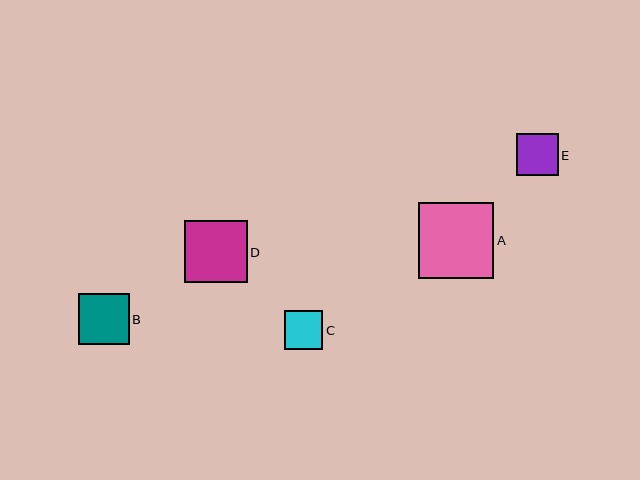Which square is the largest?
Square A is the largest with a size of approximately 75 pixels.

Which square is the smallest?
Square C is the smallest with a size of approximately 39 pixels.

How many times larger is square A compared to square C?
Square A is approximately 1.9 times the size of square C.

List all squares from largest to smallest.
From largest to smallest: A, D, B, E, C.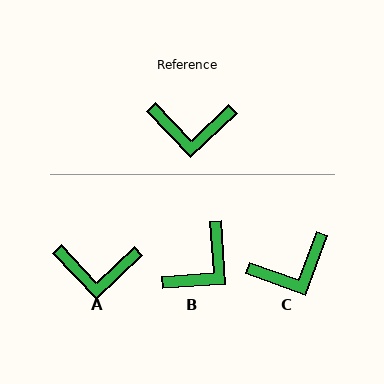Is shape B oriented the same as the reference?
No, it is off by about 50 degrees.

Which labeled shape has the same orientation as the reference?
A.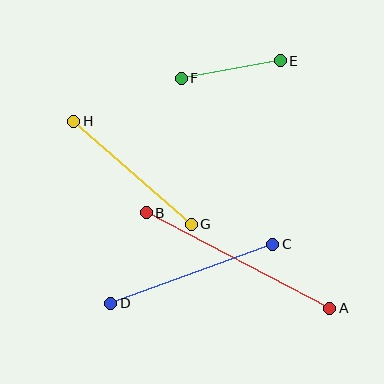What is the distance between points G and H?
The distance is approximately 156 pixels.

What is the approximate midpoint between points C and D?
The midpoint is at approximately (192, 274) pixels.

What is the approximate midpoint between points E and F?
The midpoint is at approximately (231, 69) pixels.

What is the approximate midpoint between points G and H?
The midpoint is at approximately (132, 173) pixels.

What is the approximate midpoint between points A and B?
The midpoint is at approximately (238, 261) pixels.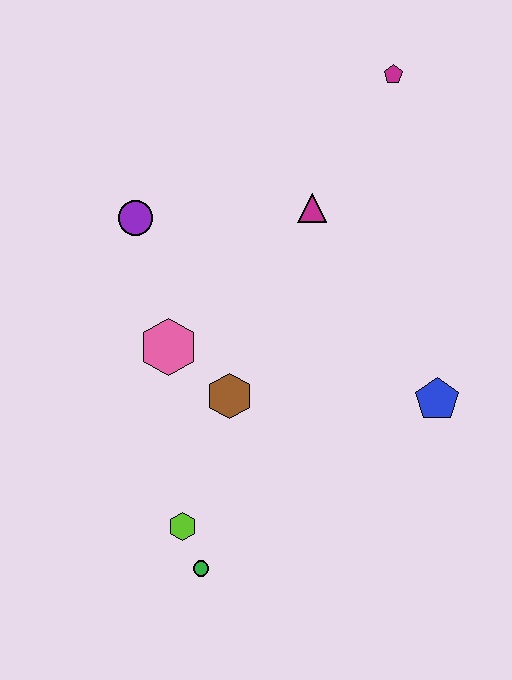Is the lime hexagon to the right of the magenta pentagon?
No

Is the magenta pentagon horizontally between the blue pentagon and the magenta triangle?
Yes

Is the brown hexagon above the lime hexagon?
Yes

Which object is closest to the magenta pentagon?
The magenta triangle is closest to the magenta pentagon.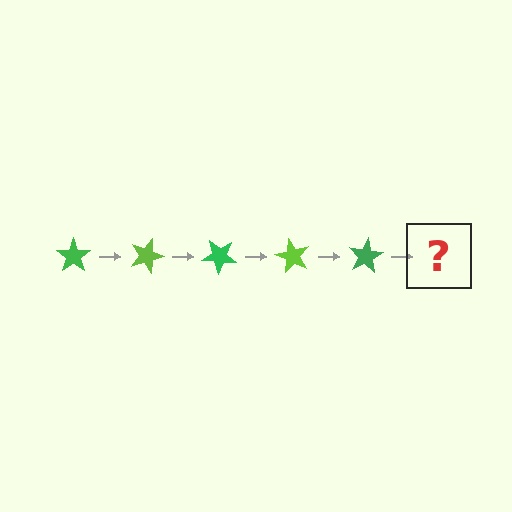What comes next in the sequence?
The next element should be a lime star, rotated 100 degrees from the start.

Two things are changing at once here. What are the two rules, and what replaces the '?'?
The two rules are that it rotates 20 degrees each step and the color cycles through green and lime. The '?' should be a lime star, rotated 100 degrees from the start.